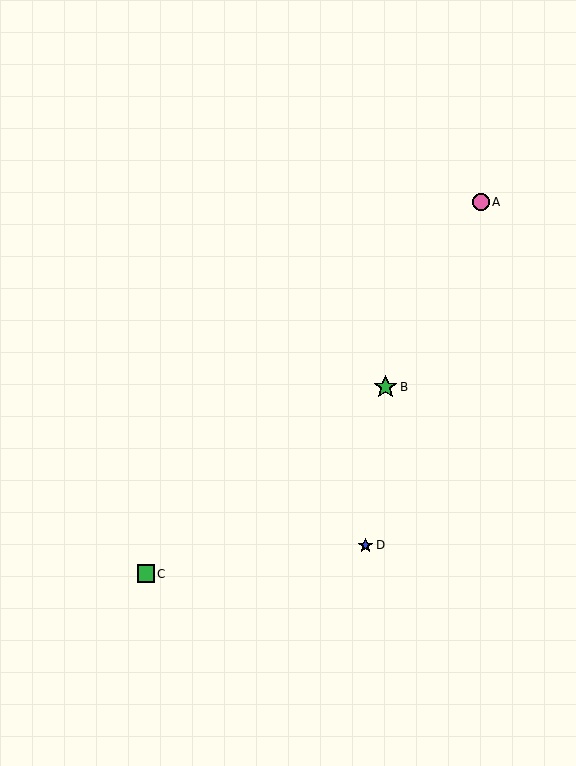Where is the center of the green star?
The center of the green star is at (386, 387).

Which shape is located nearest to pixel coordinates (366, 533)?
The blue star (labeled D) at (365, 545) is nearest to that location.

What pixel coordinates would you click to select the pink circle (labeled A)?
Click at (481, 202) to select the pink circle A.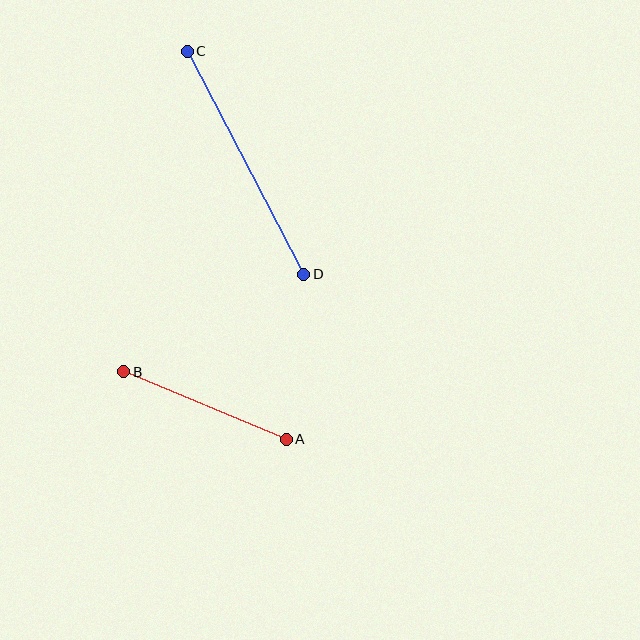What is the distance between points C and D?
The distance is approximately 252 pixels.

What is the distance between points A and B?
The distance is approximately 176 pixels.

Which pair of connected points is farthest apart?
Points C and D are farthest apart.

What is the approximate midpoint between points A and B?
The midpoint is at approximately (205, 406) pixels.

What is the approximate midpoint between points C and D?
The midpoint is at approximately (245, 163) pixels.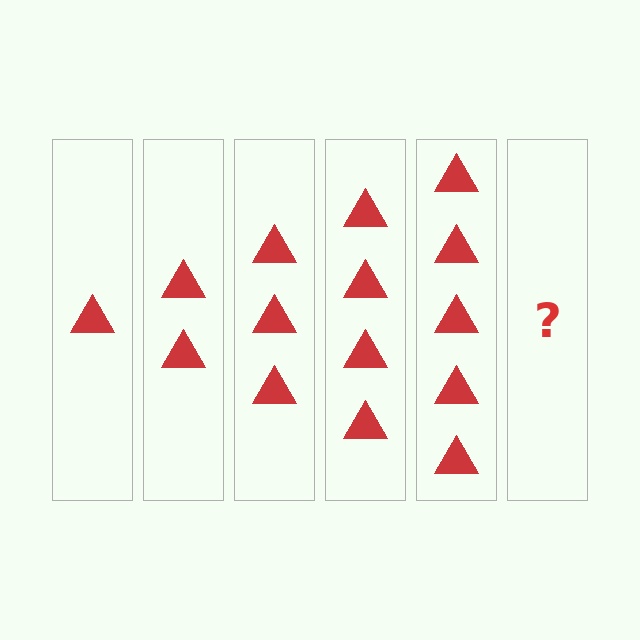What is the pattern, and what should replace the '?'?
The pattern is that each step adds one more triangle. The '?' should be 6 triangles.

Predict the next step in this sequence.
The next step is 6 triangles.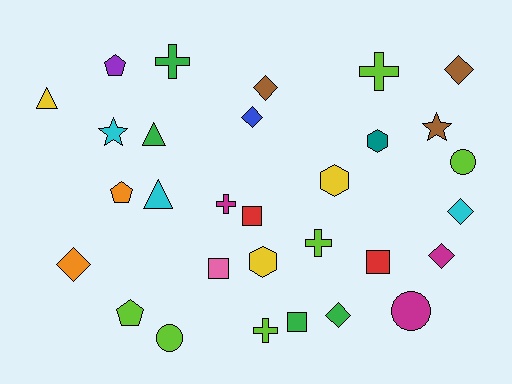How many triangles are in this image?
There are 3 triangles.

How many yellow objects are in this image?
There are 3 yellow objects.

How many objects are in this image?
There are 30 objects.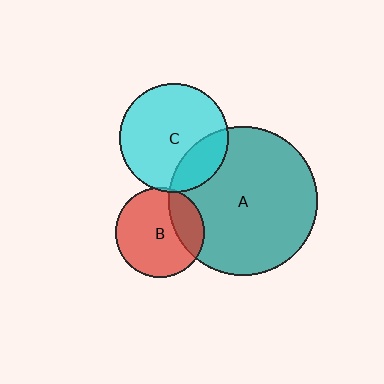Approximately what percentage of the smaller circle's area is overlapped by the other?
Approximately 5%.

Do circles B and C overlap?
Yes.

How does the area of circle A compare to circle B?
Approximately 2.8 times.